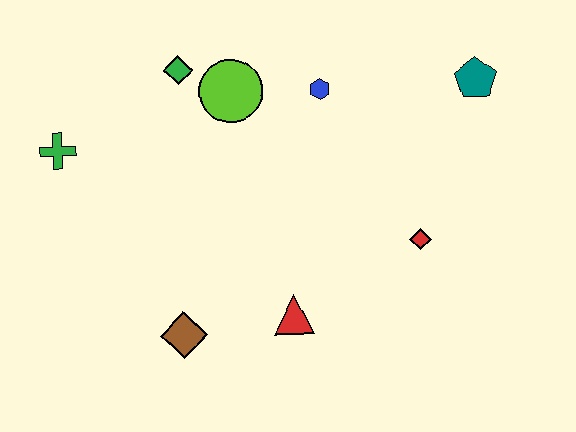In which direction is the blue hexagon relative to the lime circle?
The blue hexagon is to the right of the lime circle.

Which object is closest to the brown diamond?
The red triangle is closest to the brown diamond.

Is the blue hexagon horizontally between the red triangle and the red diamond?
Yes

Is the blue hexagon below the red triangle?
No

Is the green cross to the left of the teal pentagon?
Yes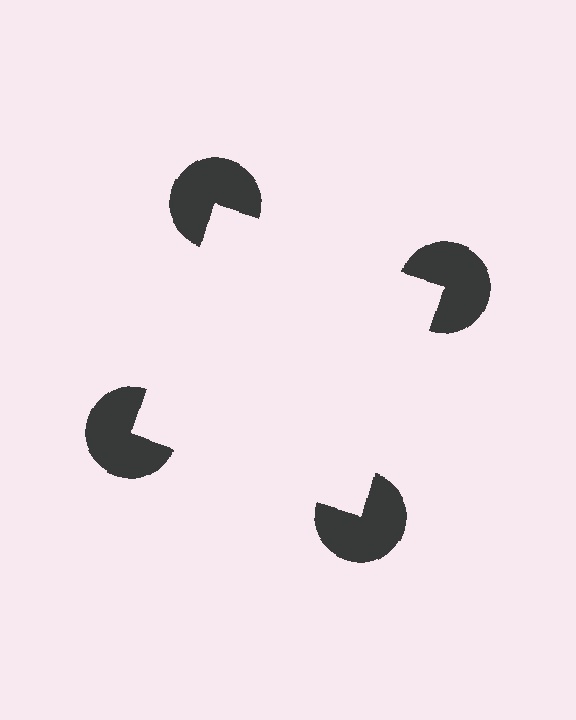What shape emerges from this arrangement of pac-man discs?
An illusory square — its edges are inferred from the aligned wedge cuts in the pac-man discs, not physically drawn.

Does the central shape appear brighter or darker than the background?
It typically appears slightly brighter than the background, even though no actual brightness change is drawn.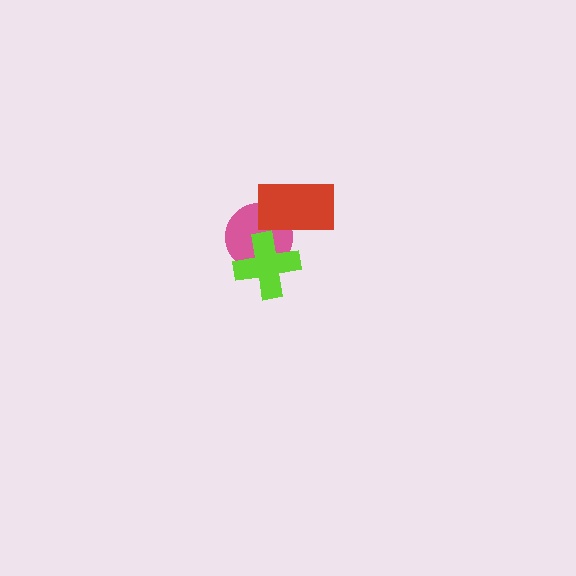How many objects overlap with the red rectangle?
1 object overlaps with the red rectangle.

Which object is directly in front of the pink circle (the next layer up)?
The red rectangle is directly in front of the pink circle.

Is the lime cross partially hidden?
No, no other shape covers it.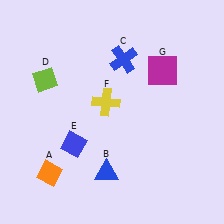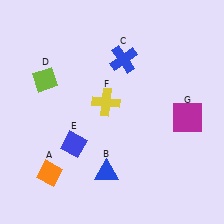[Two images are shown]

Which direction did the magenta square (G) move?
The magenta square (G) moved down.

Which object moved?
The magenta square (G) moved down.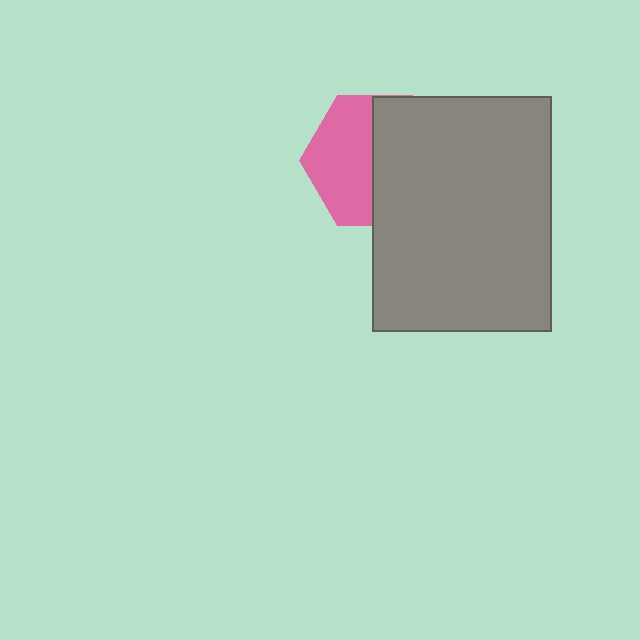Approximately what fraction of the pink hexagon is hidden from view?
Roughly 53% of the pink hexagon is hidden behind the gray rectangle.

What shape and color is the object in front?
The object in front is a gray rectangle.